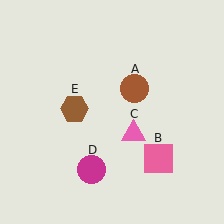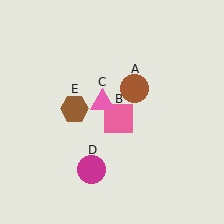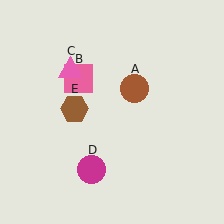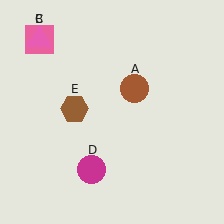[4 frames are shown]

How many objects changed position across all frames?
2 objects changed position: pink square (object B), pink triangle (object C).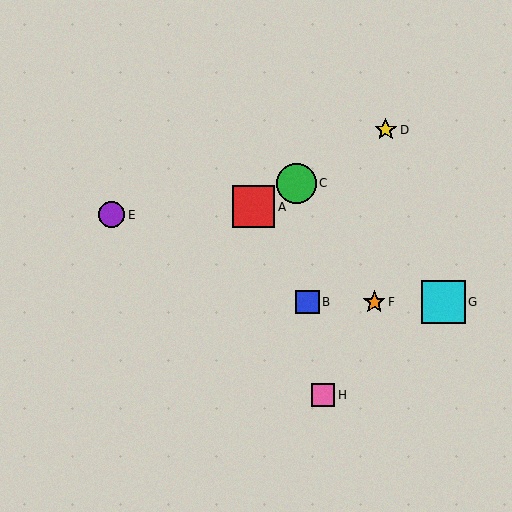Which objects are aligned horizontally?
Objects B, F, G are aligned horizontally.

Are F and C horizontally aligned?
No, F is at y≈302 and C is at y≈183.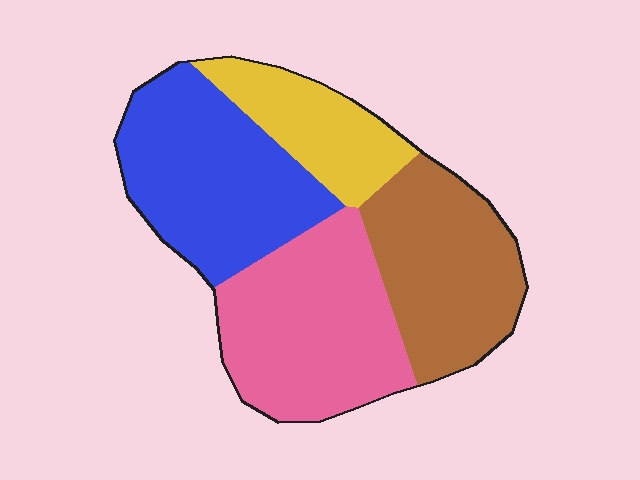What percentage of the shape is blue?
Blue takes up about one third (1/3) of the shape.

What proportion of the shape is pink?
Pink covers around 30% of the shape.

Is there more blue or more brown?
Blue.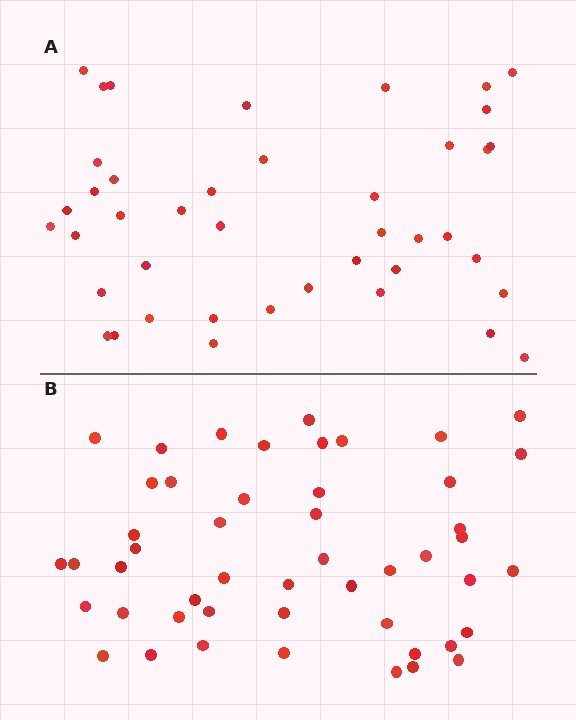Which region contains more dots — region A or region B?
Region B (the bottom region) has more dots.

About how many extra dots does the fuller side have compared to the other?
Region B has roughly 8 or so more dots than region A.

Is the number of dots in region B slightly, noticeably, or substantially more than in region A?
Region B has only slightly more — the two regions are fairly close. The ratio is roughly 1.2 to 1.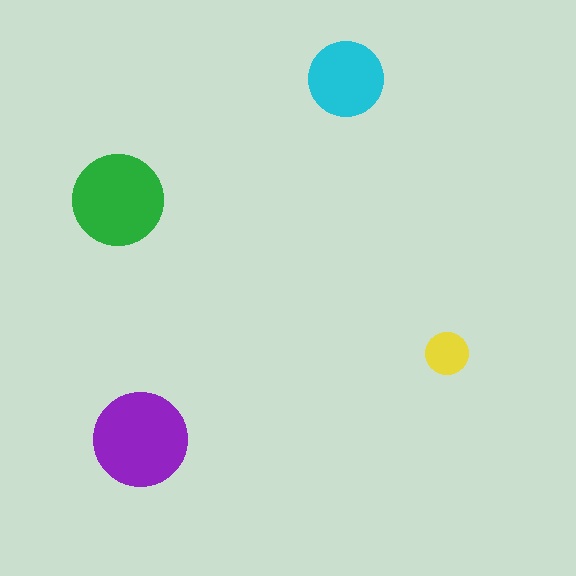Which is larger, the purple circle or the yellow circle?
The purple one.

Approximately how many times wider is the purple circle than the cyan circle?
About 1.5 times wider.